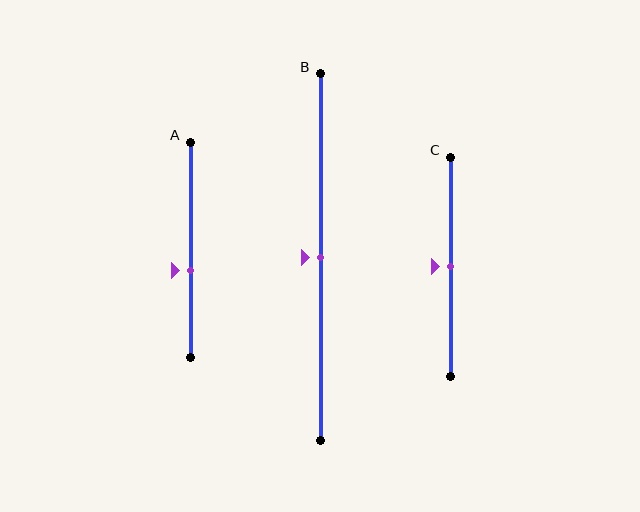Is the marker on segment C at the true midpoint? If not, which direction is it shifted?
Yes, the marker on segment C is at the true midpoint.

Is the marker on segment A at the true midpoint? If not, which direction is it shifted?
No, the marker on segment A is shifted downward by about 9% of the segment length.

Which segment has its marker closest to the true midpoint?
Segment B has its marker closest to the true midpoint.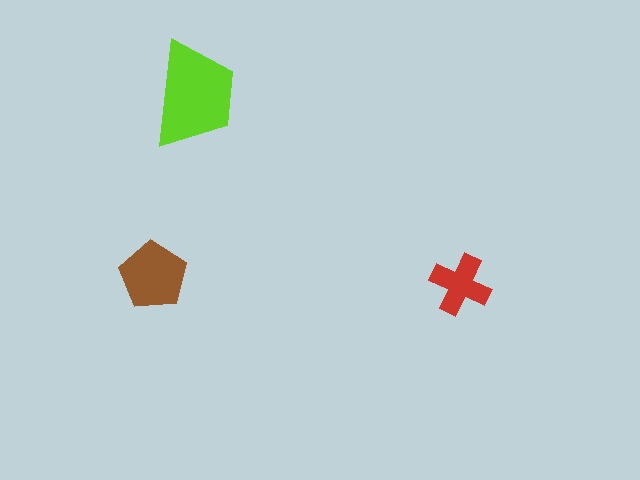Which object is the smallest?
The red cross.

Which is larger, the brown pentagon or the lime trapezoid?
The lime trapezoid.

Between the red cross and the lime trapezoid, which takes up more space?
The lime trapezoid.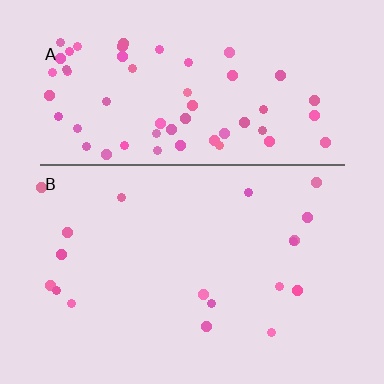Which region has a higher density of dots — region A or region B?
A (the top).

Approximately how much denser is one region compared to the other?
Approximately 3.3× — region A over region B.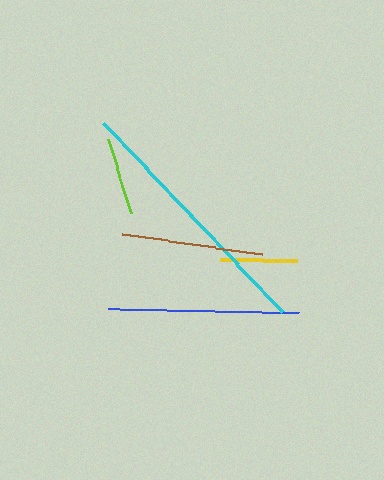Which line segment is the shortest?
The lime line is the shortest at approximately 77 pixels.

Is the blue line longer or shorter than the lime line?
The blue line is longer than the lime line.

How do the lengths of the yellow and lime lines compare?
The yellow and lime lines are approximately the same length.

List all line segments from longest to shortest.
From longest to shortest: cyan, blue, brown, yellow, lime.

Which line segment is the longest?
The cyan line is the longest at approximately 260 pixels.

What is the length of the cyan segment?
The cyan segment is approximately 260 pixels long.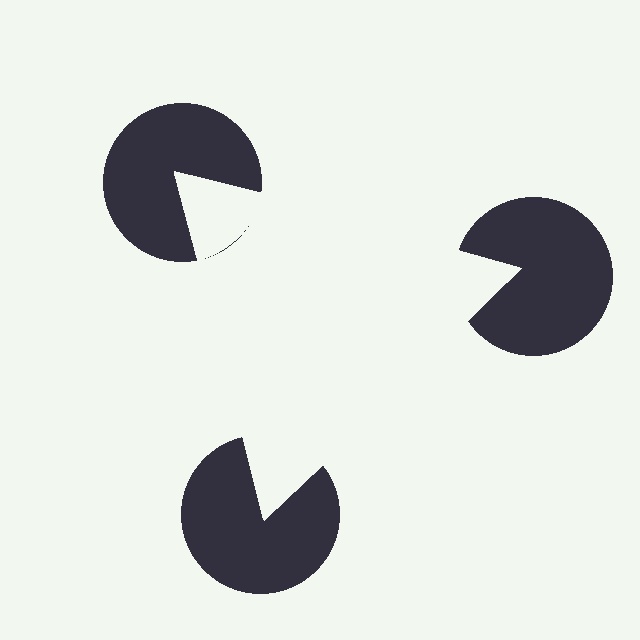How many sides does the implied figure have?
3 sides.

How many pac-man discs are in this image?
There are 3 — one at each vertex of the illusory triangle.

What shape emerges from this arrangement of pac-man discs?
An illusory triangle — its edges are inferred from the aligned wedge cuts in the pac-man discs, not physically drawn.